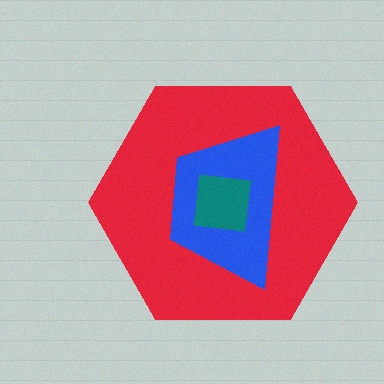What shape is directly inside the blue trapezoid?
The teal square.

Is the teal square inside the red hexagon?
Yes.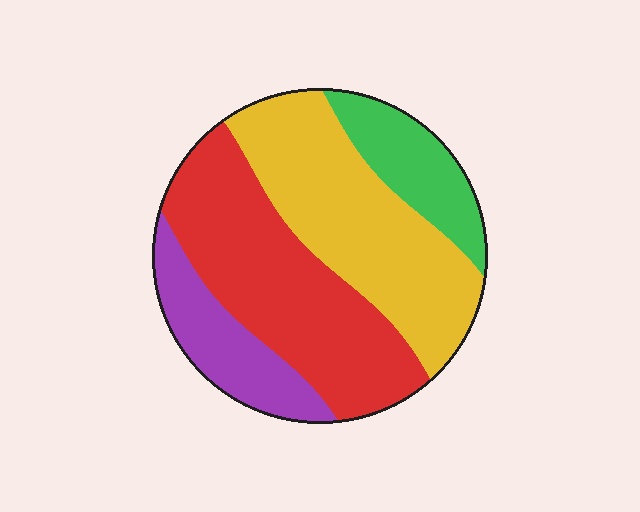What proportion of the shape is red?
Red takes up between a third and a half of the shape.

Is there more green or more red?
Red.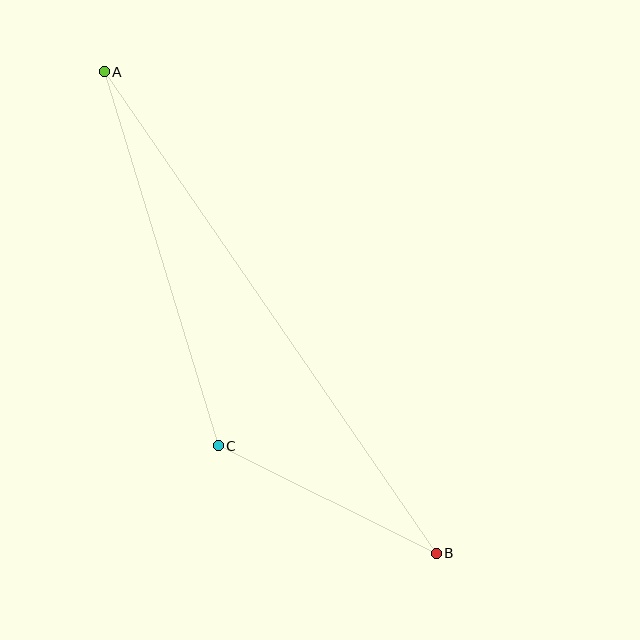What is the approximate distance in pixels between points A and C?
The distance between A and C is approximately 391 pixels.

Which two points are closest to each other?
Points B and C are closest to each other.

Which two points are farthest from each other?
Points A and B are farthest from each other.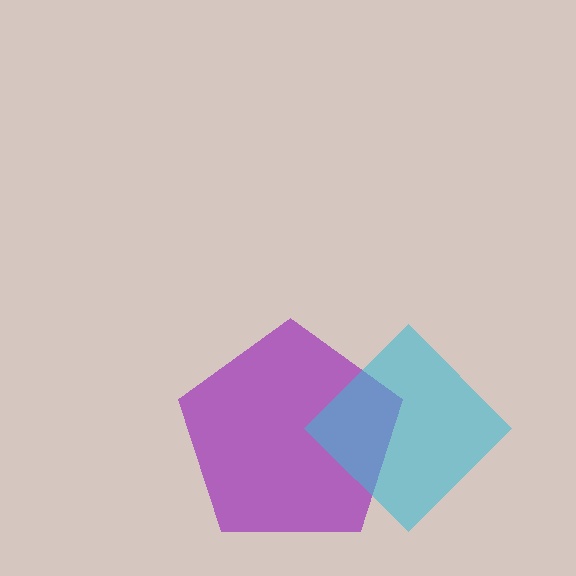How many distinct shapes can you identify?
There are 2 distinct shapes: a purple pentagon, a cyan diamond.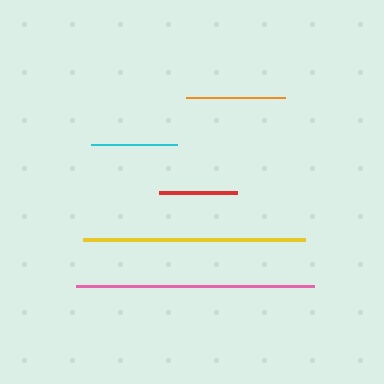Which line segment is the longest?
The pink line is the longest at approximately 237 pixels.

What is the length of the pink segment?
The pink segment is approximately 237 pixels long.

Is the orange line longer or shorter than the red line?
The orange line is longer than the red line.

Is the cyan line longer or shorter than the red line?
The cyan line is longer than the red line.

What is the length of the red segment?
The red segment is approximately 78 pixels long.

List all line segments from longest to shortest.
From longest to shortest: pink, yellow, orange, cyan, red.